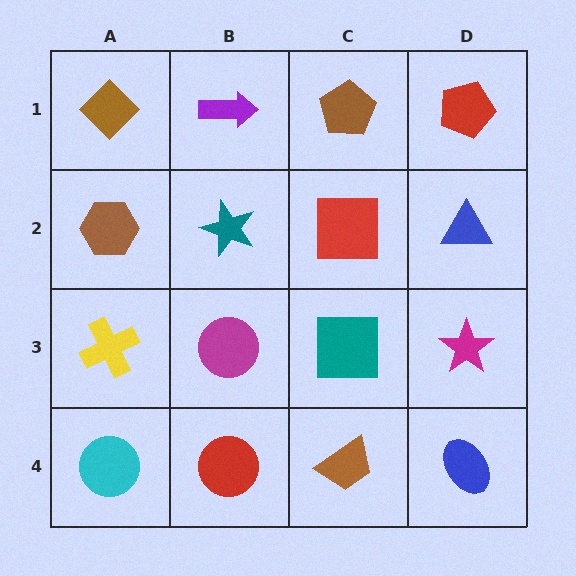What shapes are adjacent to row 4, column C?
A teal square (row 3, column C), a red circle (row 4, column B), a blue ellipse (row 4, column D).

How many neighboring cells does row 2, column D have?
3.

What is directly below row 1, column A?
A brown hexagon.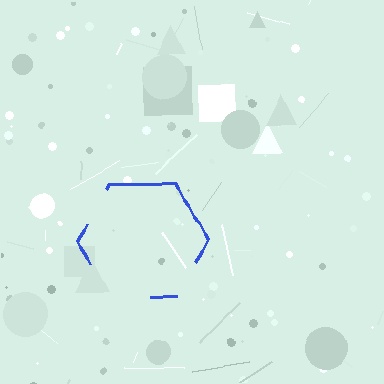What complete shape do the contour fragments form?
The contour fragments form a hexagon.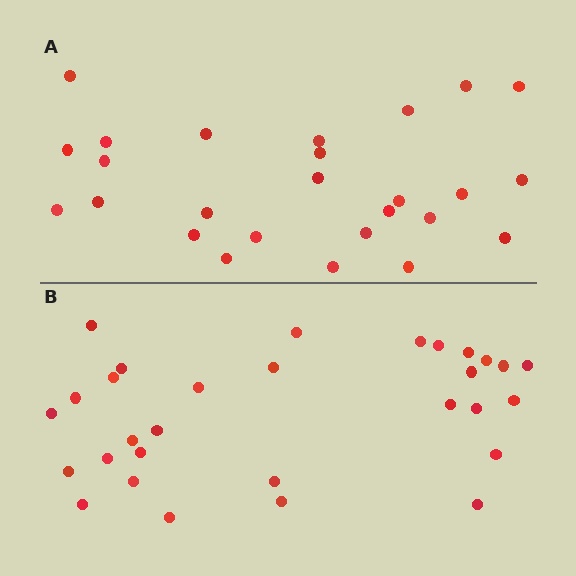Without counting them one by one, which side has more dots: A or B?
Region B (the bottom region) has more dots.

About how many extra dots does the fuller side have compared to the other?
Region B has about 4 more dots than region A.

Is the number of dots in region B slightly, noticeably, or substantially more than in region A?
Region B has only slightly more — the two regions are fairly close. The ratio is roughly 1.2 to 1.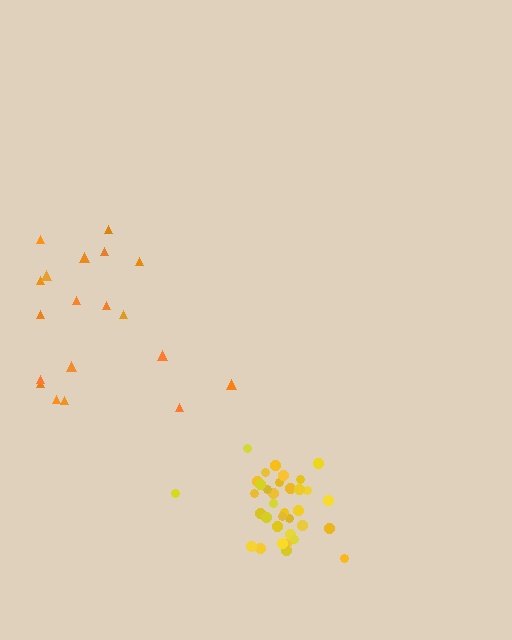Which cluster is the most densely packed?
Yellow.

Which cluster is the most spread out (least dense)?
Orange.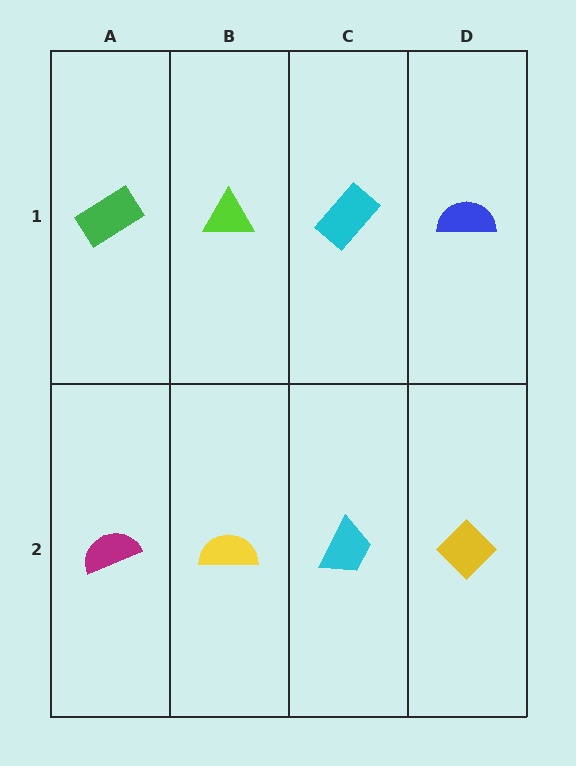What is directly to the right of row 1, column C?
A blue semicircle.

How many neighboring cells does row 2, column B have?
3.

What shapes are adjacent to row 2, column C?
A cyan rectangle (row 1, column C), a yellow semicircle (row 2, column B), a yellow diamond (row 2, column D).